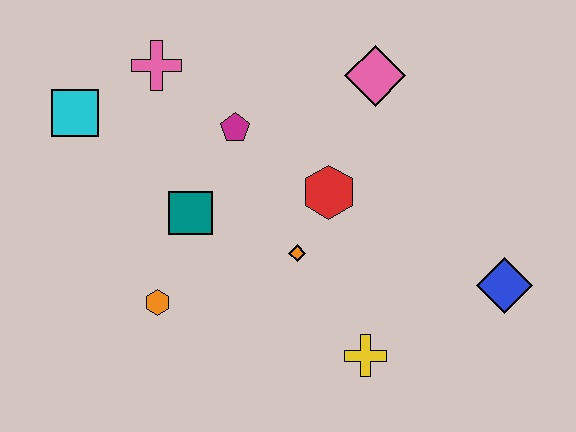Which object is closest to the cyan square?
The pink cross is closest to the cyan square.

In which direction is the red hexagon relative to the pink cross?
The red hexagon is to the right of the pink cross.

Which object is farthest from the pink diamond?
The orange hexagon is farthest from the pink diamond.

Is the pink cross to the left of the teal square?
Yes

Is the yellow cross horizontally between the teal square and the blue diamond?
Yes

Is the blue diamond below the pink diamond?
Yes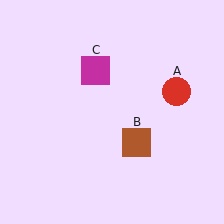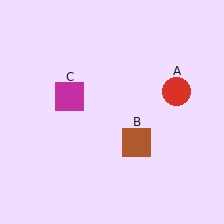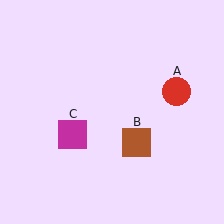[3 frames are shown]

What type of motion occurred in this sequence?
The magenta square (object C) rotated counterclockwise around the center of the scene.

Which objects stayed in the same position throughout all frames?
Red circle (object A) and brown square (object B) remained stationary.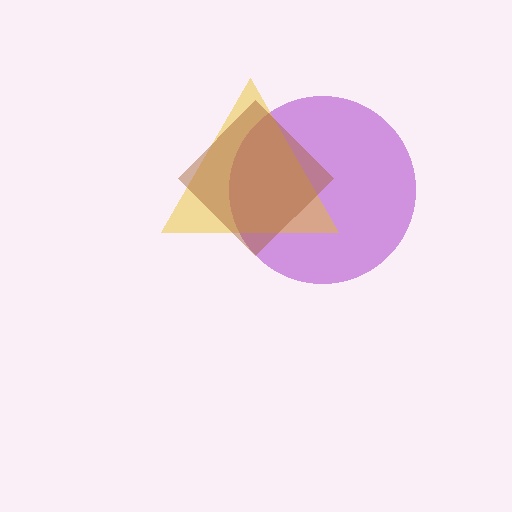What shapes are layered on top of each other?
The layered shapes are: a purple circle, a yellow triangle, a brown diamond.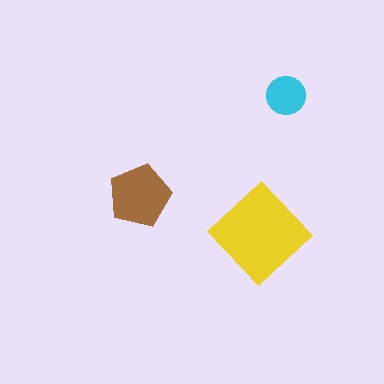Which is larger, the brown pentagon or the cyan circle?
The brown pentagon.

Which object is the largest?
The yellow diamond.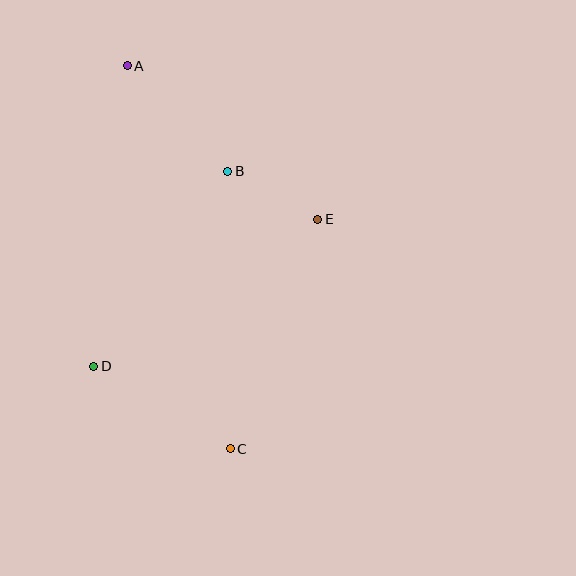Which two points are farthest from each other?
Points A and C are farthest from each other.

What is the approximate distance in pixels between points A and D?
The distance between A and D is approximately 302 pixels.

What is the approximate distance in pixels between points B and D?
The distance between B and D is approximately 237 pixels.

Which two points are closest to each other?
Points B and E are closest to each other.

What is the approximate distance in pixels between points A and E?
The distance between A and E is approximately 245 pixels.